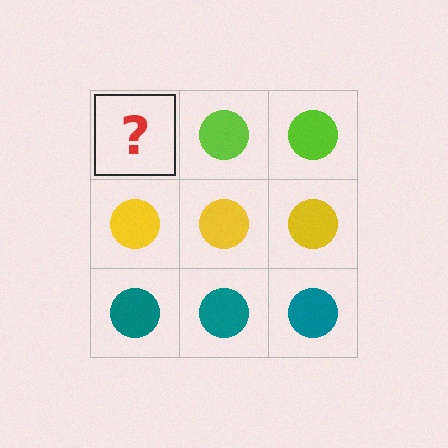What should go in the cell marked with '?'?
The missing cell should contain a lime circle.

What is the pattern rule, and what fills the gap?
The rule is that each row has a consistent color. The gap should be filled with a lime circle.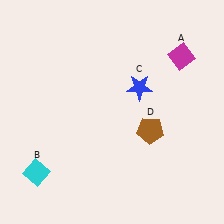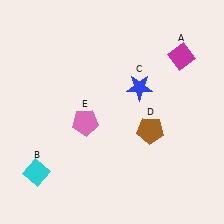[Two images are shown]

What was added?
A pink pentagon (E) was added in Image 2.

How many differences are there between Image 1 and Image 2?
There is 1 difference between the two images.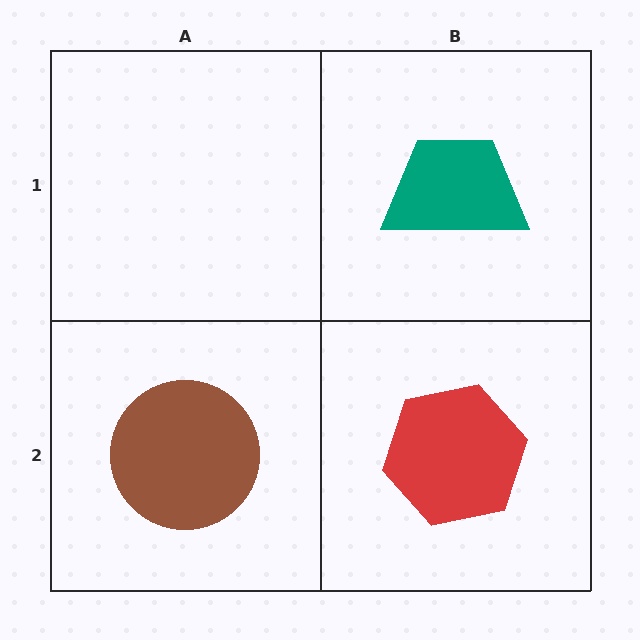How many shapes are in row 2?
2 shapes.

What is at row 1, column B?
A teal trapezoid.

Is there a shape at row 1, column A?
No, that cell is empty.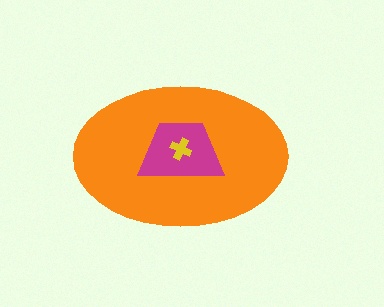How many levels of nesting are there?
3.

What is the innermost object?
The yellow cross.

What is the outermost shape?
The orange ellipse.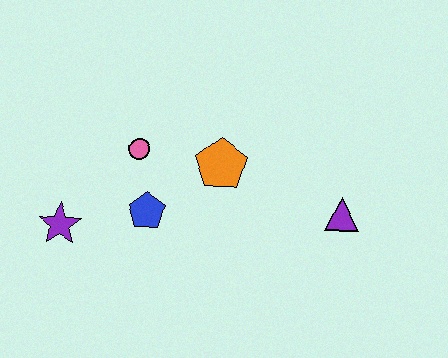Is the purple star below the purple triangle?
Yes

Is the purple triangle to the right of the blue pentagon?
Yes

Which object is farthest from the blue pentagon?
The purple triangle is farthest from the blue pentagon.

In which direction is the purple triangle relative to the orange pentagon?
The purple triangle is to the right of the orange pentagon.